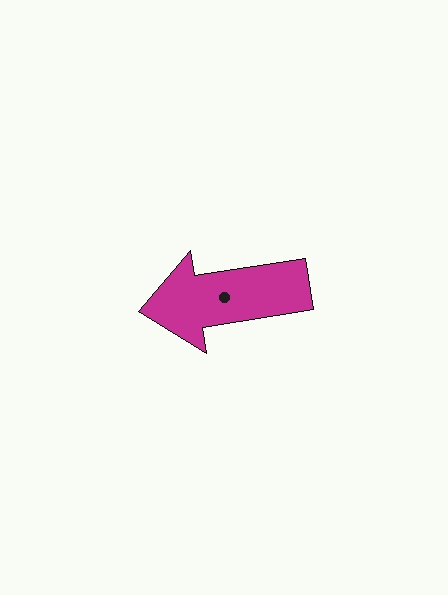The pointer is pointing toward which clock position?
Roughly 9 o'clock.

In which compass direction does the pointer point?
West.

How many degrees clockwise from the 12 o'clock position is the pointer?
Approximately 261 degrees.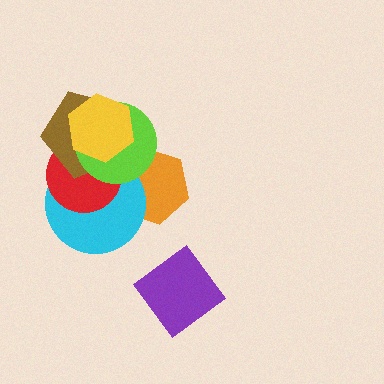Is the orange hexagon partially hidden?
Yes, it is partially covered by another shape.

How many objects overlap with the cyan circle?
5 objects overlap with the cyan circle.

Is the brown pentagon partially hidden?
Yes, it is partially covered by another shape.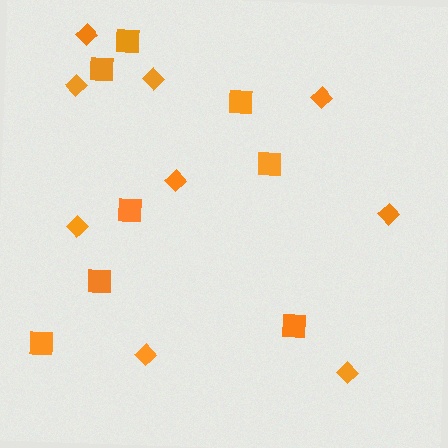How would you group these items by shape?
There are 2 groups: one group of diamonds (9) and one group of squares (8).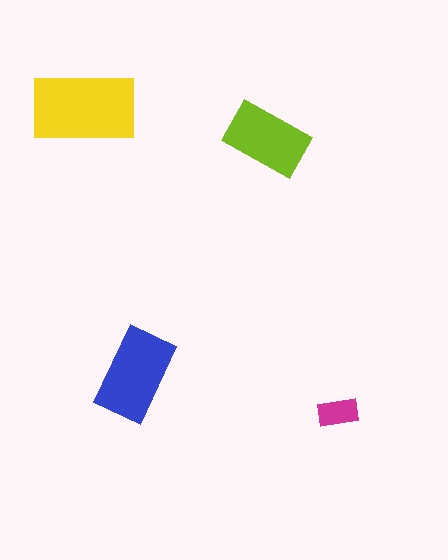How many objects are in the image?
There are 4 objects in the image.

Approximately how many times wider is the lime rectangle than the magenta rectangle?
About 2 times wider.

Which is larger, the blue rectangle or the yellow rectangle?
The yellow one.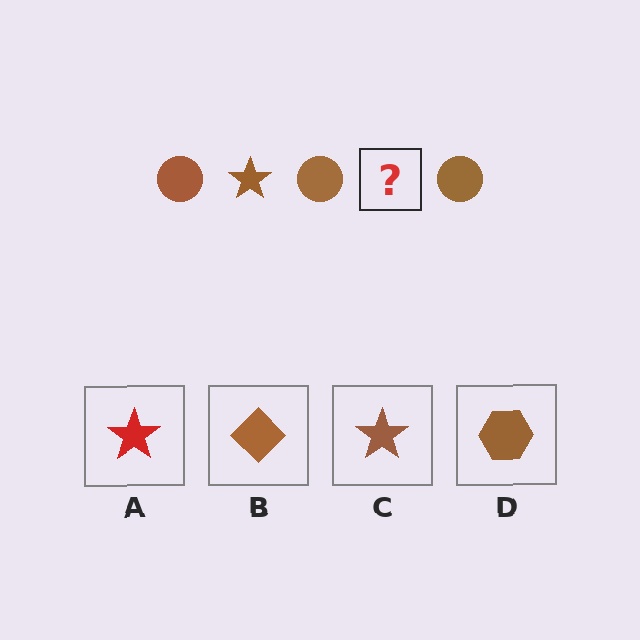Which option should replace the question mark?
Option C.